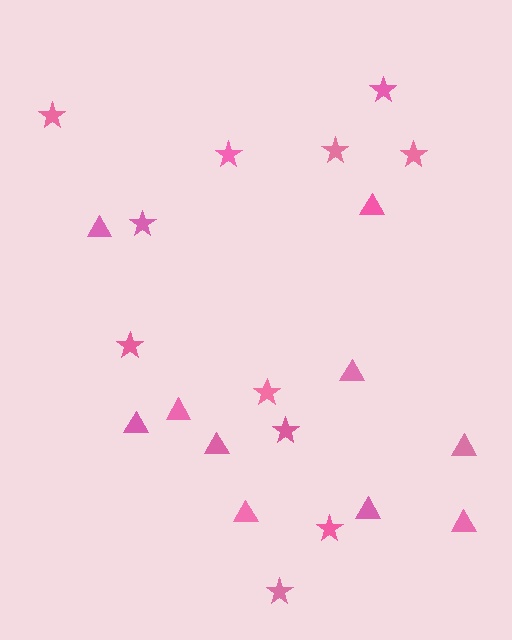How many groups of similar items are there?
There are 2 groups: one group of stars (11) and one group of triangles (10).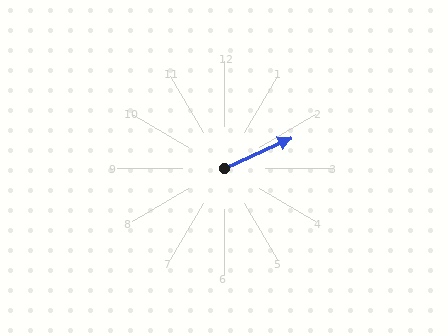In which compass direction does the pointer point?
Northeast.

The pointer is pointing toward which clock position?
Roughly 2 o'clock.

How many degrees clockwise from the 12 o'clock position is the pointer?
Approximately 65 degrees.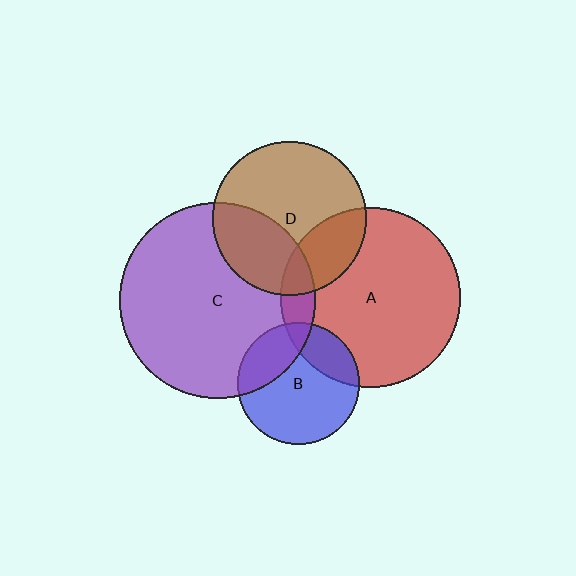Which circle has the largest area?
Circle C (purple).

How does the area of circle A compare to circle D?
Approximately 1.4 times.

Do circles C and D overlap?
Yes.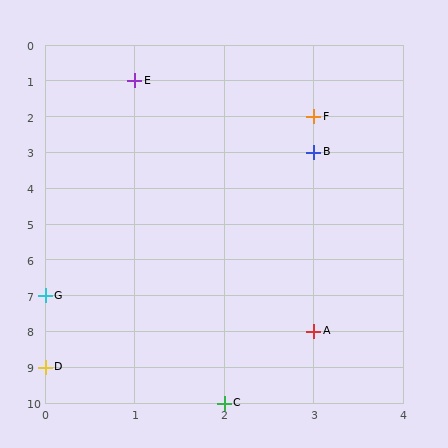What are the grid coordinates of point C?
Point C is at grid coordinates (2, 10).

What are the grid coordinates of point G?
Point G is at grid coordinates (0, 7).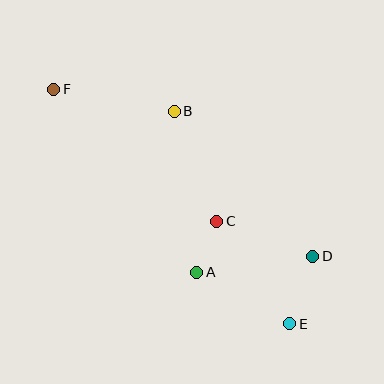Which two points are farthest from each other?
Points E and F are farthest from each other.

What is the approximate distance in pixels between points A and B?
The distance between A and B is approximately 163 pixels.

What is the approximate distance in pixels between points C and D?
The distance between C and D is approximately 102 pixels.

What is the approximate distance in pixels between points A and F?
The distance between A and F is approximately 232 pixels.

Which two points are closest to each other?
Points A and C are closest to each other.